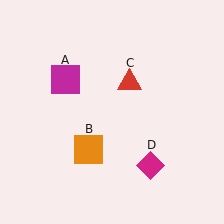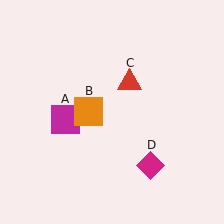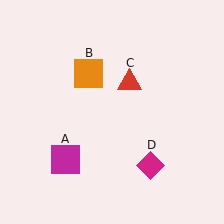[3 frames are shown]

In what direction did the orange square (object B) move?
The orange square (object B) moved up.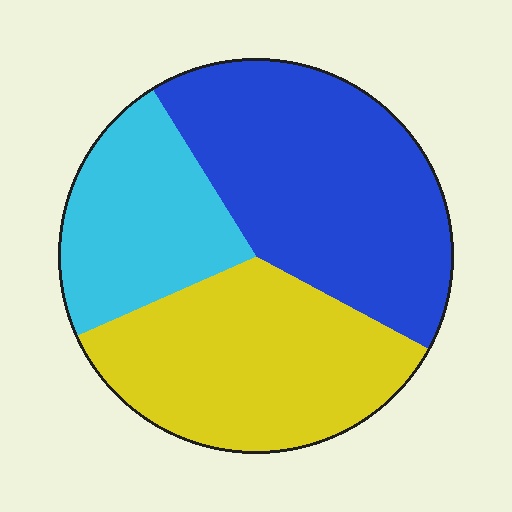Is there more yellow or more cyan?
Yellow.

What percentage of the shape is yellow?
Yellow covers 35% of the shape.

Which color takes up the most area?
Blue, at roughly 40%.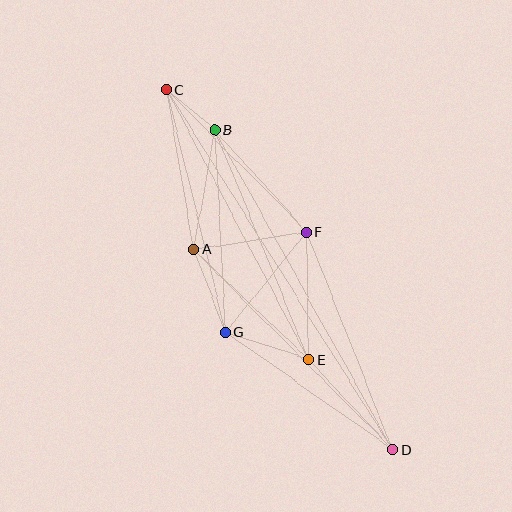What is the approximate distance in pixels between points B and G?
The distance between B and G is approximately 203 pixels.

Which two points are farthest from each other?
Points C and D are farthest from each other.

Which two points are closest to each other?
Points B and C are closest to each other.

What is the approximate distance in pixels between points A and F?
The distance between A and F is approximately 114 pixels.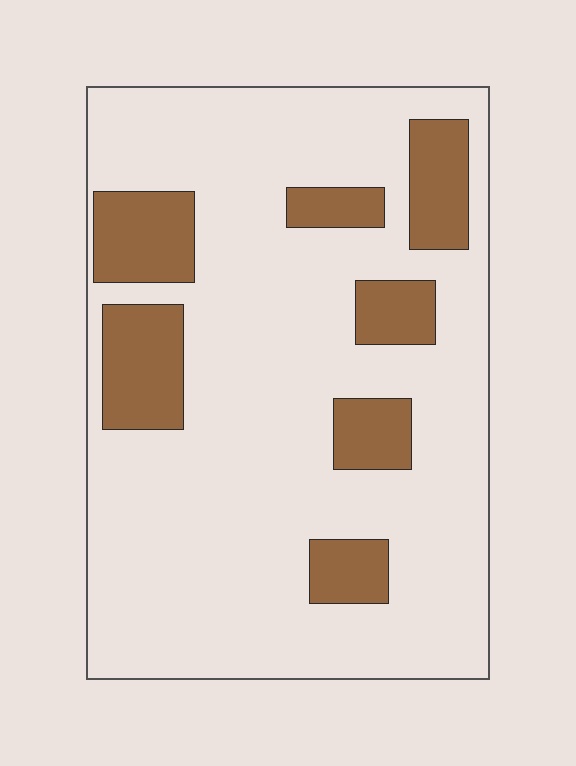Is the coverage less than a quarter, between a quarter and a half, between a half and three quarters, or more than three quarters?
Less than a quarter.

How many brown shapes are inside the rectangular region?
7.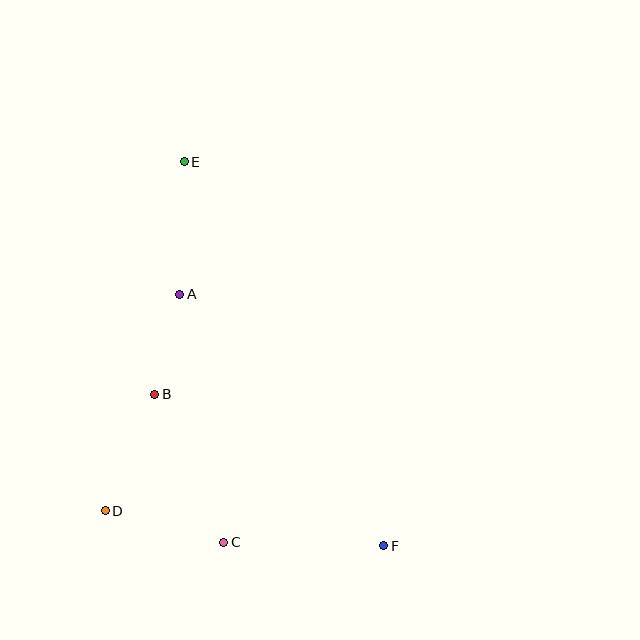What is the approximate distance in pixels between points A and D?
The distance between A and D is approximately 229 pixels.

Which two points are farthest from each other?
Points E and F are farthest from each other.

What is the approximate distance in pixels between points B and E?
The distance between B and E is approximately 234 pixels.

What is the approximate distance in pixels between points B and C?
The distance between B and C is approximately 164 pixels.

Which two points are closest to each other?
Points A and B are closest to each other.